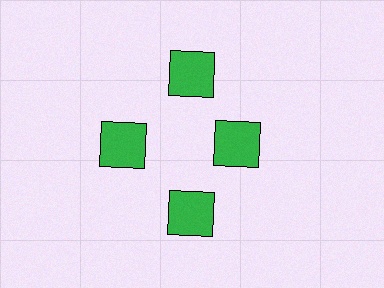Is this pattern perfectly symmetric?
No. The 4 green squares are arranged in a ring, but one element near the 3 o'clock position is pulled inward toward the center, breaking the 4-fold rotational symmetry.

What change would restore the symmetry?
The symmetry would be restored by moving it outward, back onto the ring so that all 4 squares sit at equal angles and equal distance from the center.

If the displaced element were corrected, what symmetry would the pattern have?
It would have 4-fold rotational symmetry — the pattern would map onto itself every 90 degrees.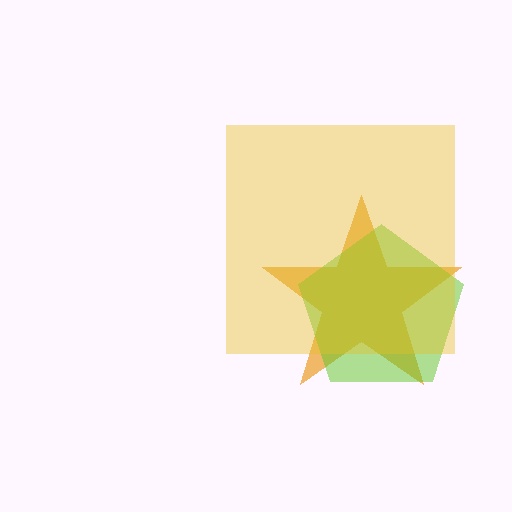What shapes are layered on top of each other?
The layered shapes are: an orange star, a lime pentagon, a yellow square.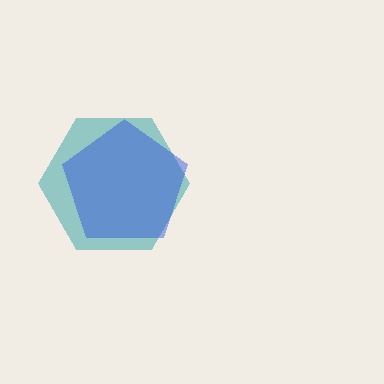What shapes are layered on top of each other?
The layered shapes are: a teal hexagon, a blue pentagon.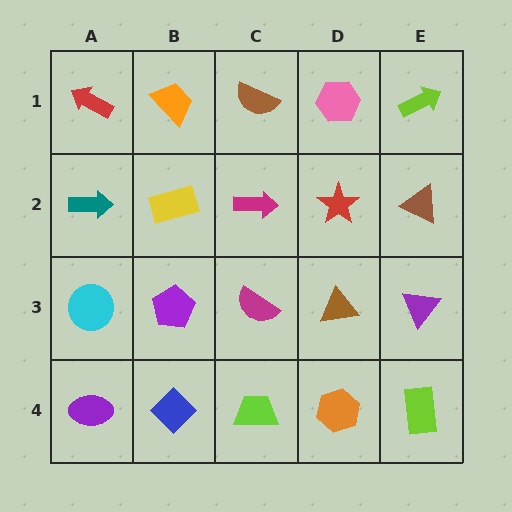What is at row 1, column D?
A pink hexagon.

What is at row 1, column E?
A lime arrow.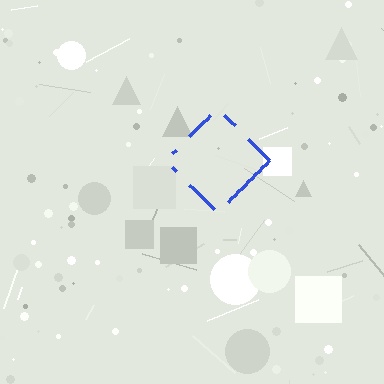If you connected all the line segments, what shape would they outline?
They would outline a diamond.